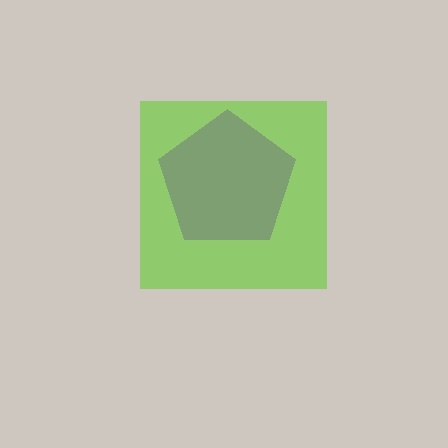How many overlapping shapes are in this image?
There are 2 overlapping shapes in the image.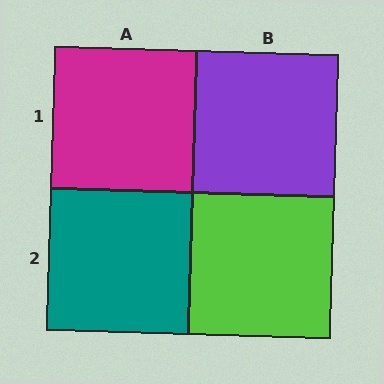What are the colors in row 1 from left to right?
Magenta, purple.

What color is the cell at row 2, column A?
Teal.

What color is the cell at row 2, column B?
Lime.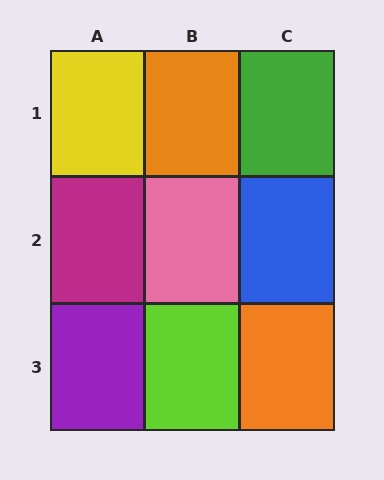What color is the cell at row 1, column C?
Green.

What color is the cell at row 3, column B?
Lime.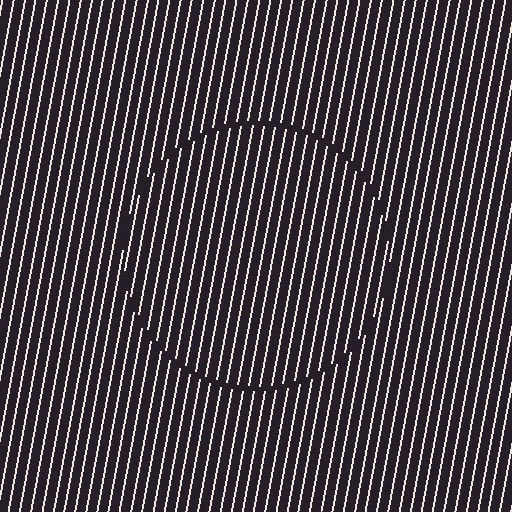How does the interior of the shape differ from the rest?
The interior of the shape contains the same grating, shifted by half a period — the contour is defined by the phase discontinuity where line-ends from the inner and outer gratings abut.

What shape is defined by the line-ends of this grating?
An illusory circle. The interior of the shape contains the same grating, shifted by half a period — the contour is defined by the phase discontinuity where line-ends from the inner and outer gratings abut.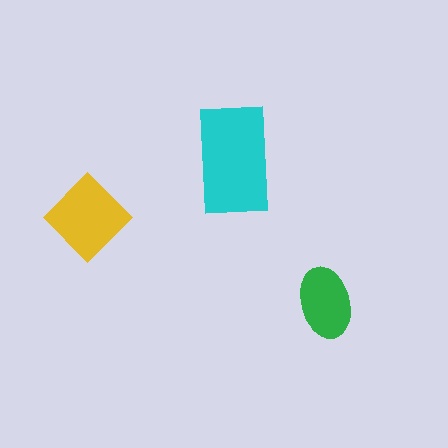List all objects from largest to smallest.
The cyan rectangle, the yellow diamond, the green ellipse.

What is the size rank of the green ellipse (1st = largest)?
3rd.